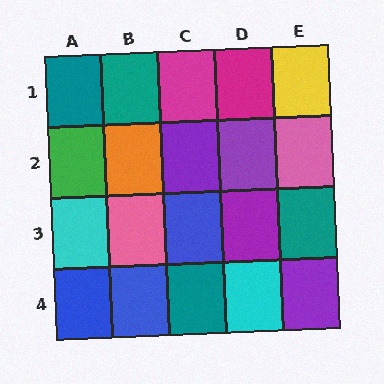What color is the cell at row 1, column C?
Magenta.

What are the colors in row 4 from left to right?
Blue, blue, teal, cyan, purple.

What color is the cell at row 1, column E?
Yellow.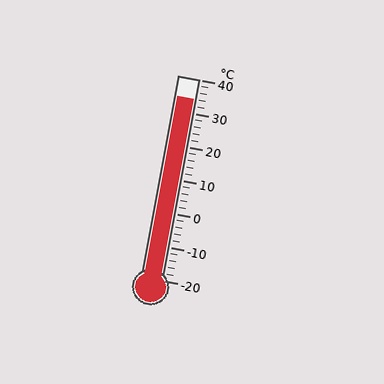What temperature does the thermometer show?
The thermometer shows approximately 34°C.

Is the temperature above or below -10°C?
The temperature is above -10°C.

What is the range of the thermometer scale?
The thermometer scale ranges from -20°C to 40°C.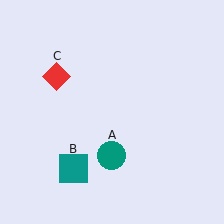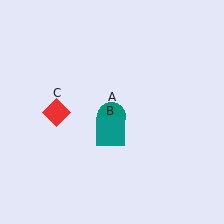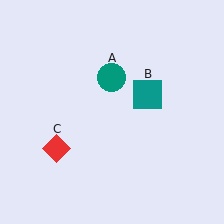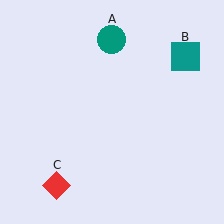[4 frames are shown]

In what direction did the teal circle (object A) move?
The teal circle (object A) moved up.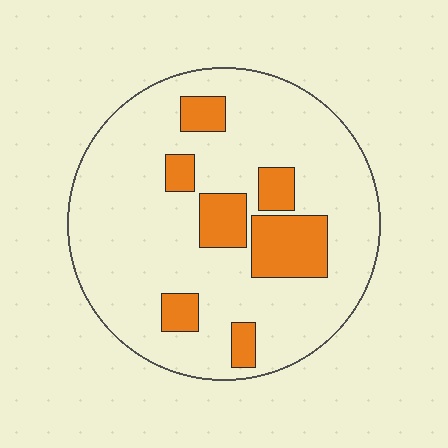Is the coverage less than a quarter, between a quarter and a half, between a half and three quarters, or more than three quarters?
Less than a quarter.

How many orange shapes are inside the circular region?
7.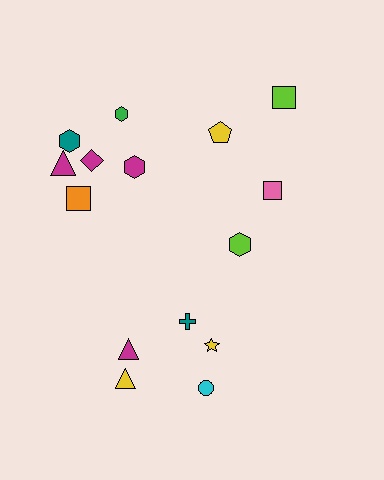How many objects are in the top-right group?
There are 4 objects.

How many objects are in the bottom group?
There are 5 objects.